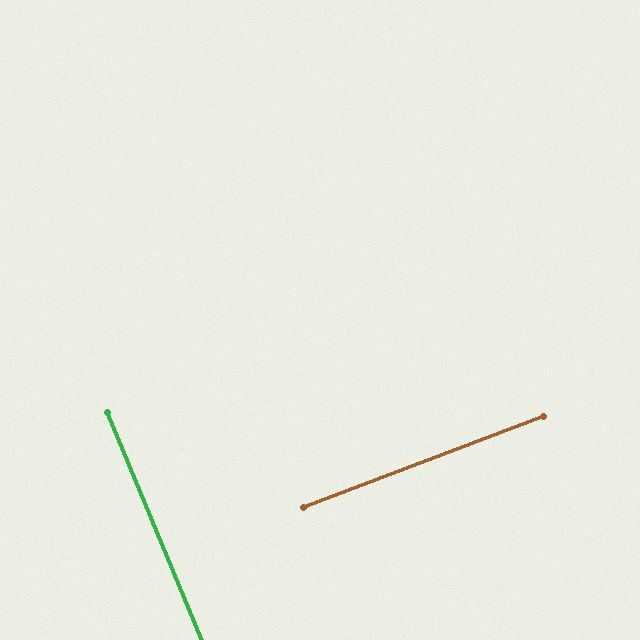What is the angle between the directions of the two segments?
Approximately 88 degrees.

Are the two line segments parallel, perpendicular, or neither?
Perpendicular — they meet at approximately 88°.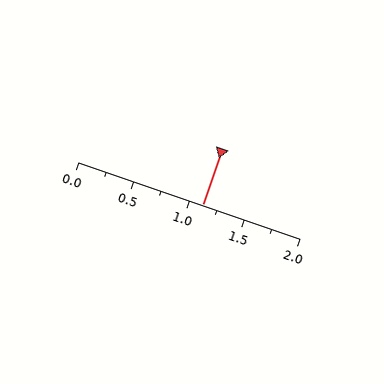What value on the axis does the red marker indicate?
The marker indicates approximately 1.12.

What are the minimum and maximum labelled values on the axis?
The axis runs from 0.0 to 2.0.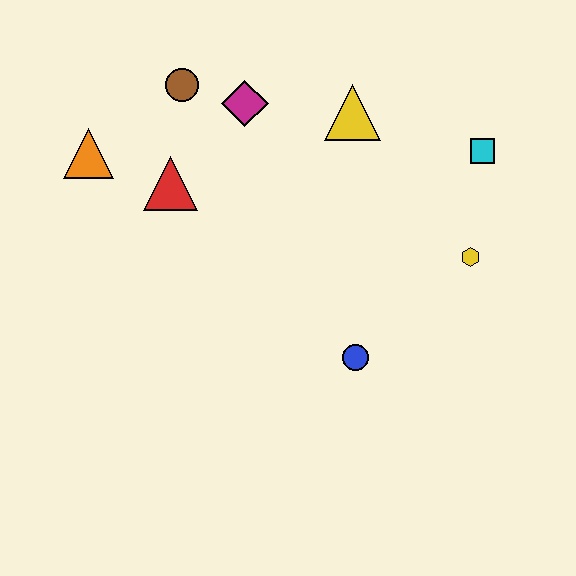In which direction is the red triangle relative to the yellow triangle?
The red triangle is to the left of the yellow triangle.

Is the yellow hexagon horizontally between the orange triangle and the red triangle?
No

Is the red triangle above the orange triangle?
No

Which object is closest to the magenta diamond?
The brown circle is closest to the magenta diamond.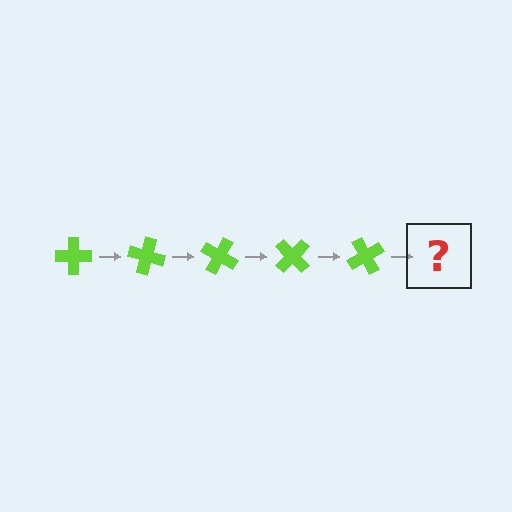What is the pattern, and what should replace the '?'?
The pattern is that the cross rotates 15 degrees each step. The '?' should be a lime cross rotated 75 degrees.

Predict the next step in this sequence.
The next step is a lime cross rotated 75 degrees.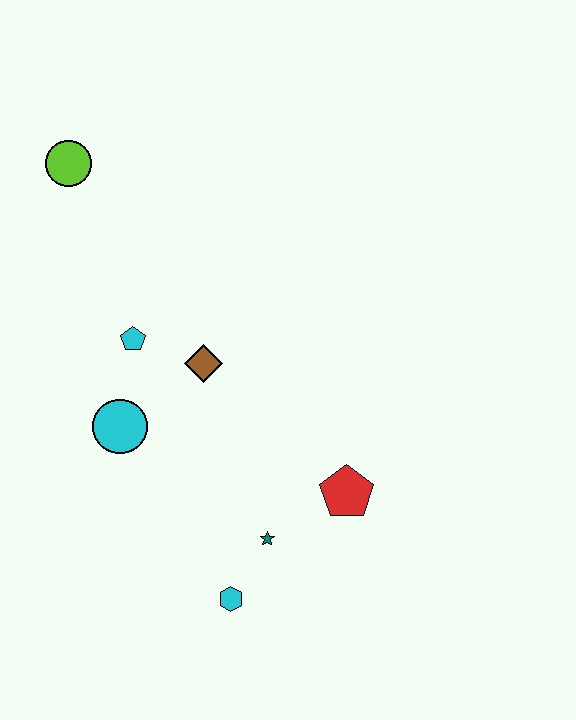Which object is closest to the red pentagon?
The teal star is closest to the red pentagon.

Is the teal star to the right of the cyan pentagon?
Yes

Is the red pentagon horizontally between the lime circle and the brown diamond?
No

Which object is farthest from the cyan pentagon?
The cyan hexagon is farthest from the cyan pentagon.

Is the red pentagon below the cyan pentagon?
Yes